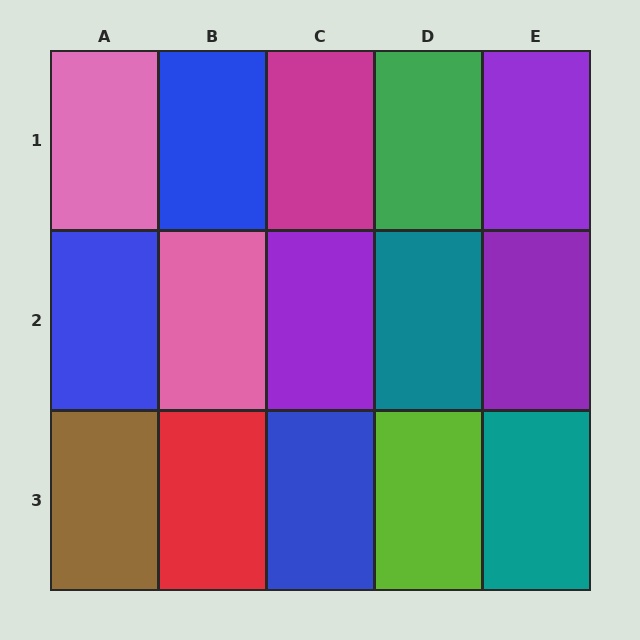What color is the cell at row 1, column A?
Pink.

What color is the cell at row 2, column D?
Teal.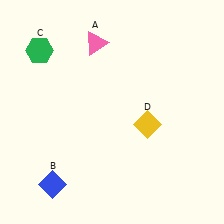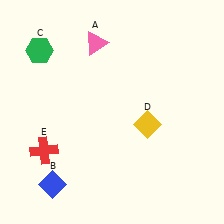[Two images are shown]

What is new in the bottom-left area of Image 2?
A red cross (E) was added in the bottom-left area of Image 2.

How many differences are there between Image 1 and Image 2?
There is 1 difference between the two images.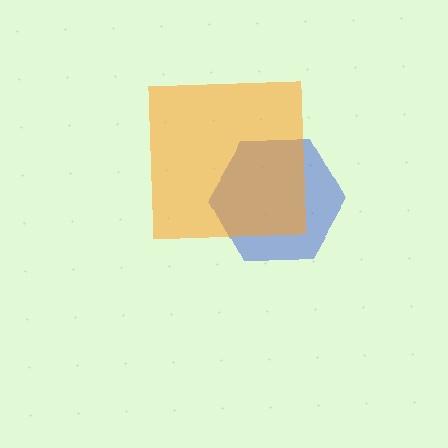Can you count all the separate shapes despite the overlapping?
Yes, there are 2 separate shapes.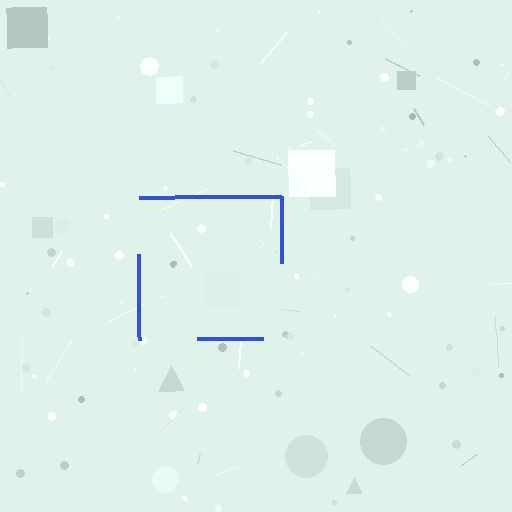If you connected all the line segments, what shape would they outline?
They would outline a square.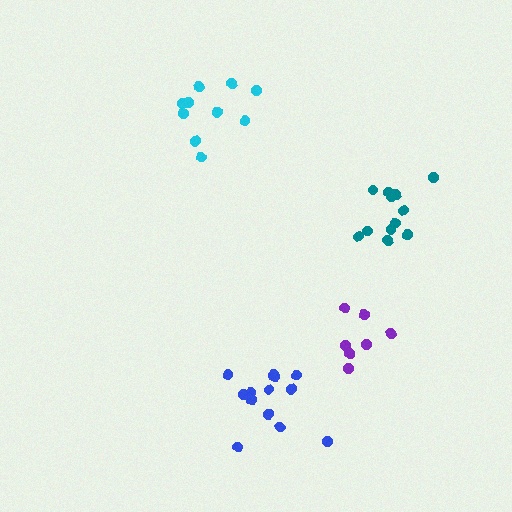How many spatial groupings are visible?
There are 4 spatial groupings.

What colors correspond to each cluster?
The clusters are colored: purple, cyan, blue, teal.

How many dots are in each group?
Group 1: 7 dots, Group 2: 10 dots, Group 3: 13 dots, Group 4: 12 dots (42 total).